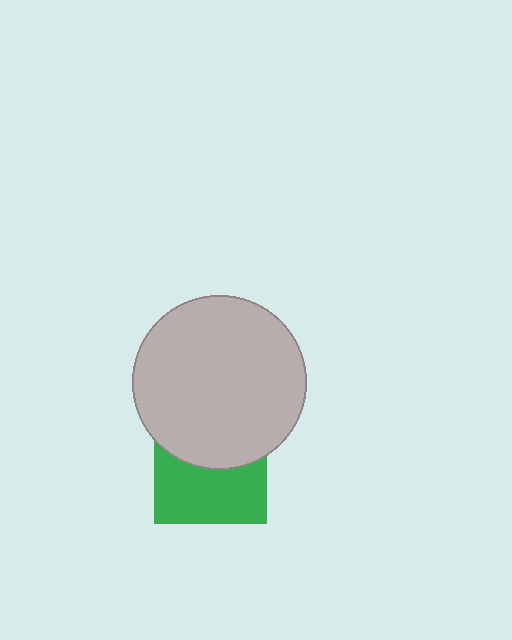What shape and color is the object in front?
The object in front is a light gray circle.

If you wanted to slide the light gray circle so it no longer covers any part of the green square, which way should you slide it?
Slide it up — that is the most direct way to separate the two shapes.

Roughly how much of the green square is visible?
About half of it is visible (roughly 54%).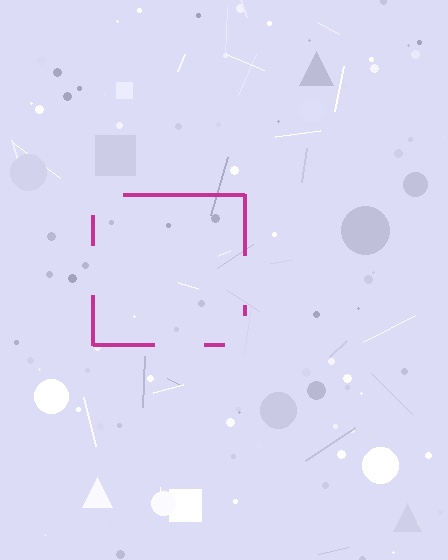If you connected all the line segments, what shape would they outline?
They would outline a square.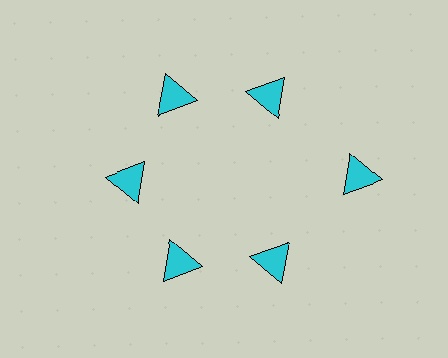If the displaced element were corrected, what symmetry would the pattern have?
It would have 6-fold rotational symmetry — the pattern would map onto itself every 60 degrees.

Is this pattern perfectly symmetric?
No. The 6 cyan triangles are arranged in a ring, but one element near the 3 o'clock position is pushed outward from the center, breaking the 6-fold rotational symmetry.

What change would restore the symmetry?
The symmetry would be restored by moving it inward, back onto the ring so that all 6 triangles sit at equal angles and equal distance from the center.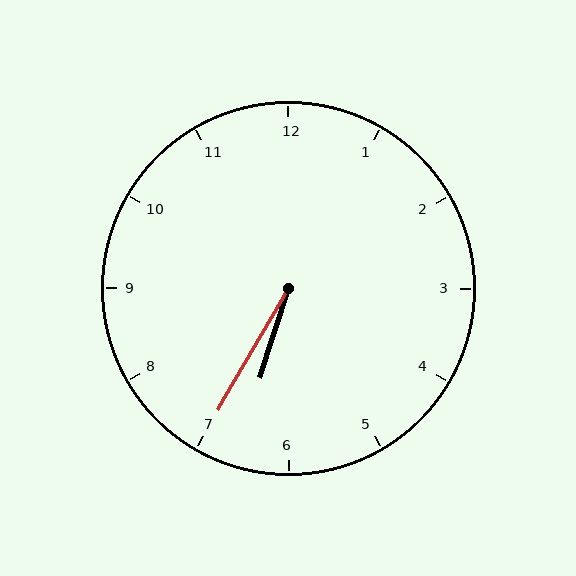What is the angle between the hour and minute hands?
Approximately 12 degrees.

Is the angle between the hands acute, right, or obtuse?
It is acute.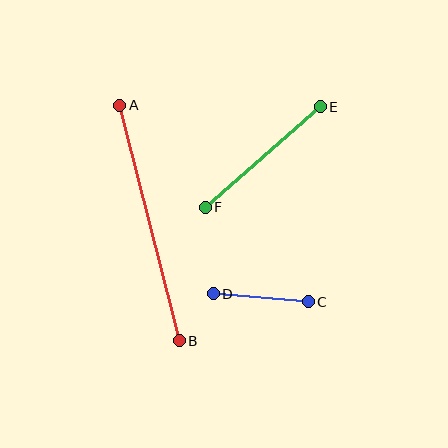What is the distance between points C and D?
The distance is approximately 96 pixels.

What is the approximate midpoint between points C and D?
The midpoint is at approximately (261, 298) pixels.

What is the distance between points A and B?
The distance is approximately 243 pixels.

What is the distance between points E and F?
The distance is approximately 153 pixels.